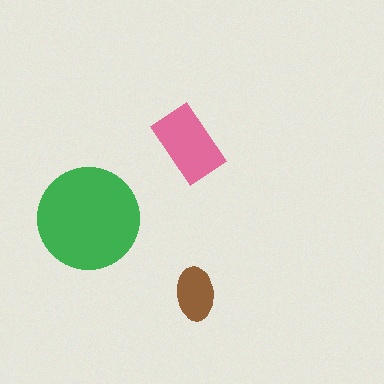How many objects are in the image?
There are 3 objects in the image.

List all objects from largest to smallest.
The green circle, the pink rectangle, the brown ellipse.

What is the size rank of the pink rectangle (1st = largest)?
2nd.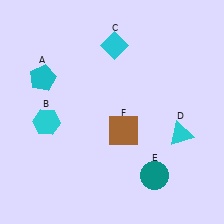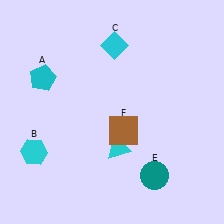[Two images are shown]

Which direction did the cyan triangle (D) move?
The cyan triangle (D) moved left.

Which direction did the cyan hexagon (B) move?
The cyan hexagon (B) moved down.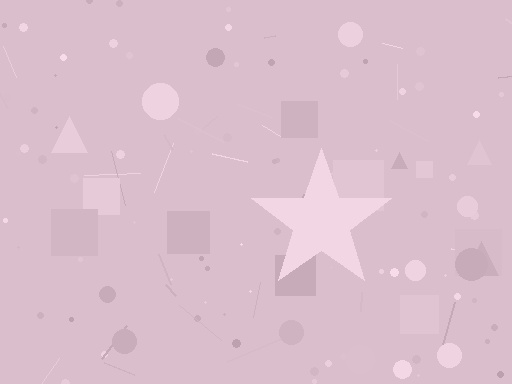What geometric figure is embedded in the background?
A star is embedded in the background.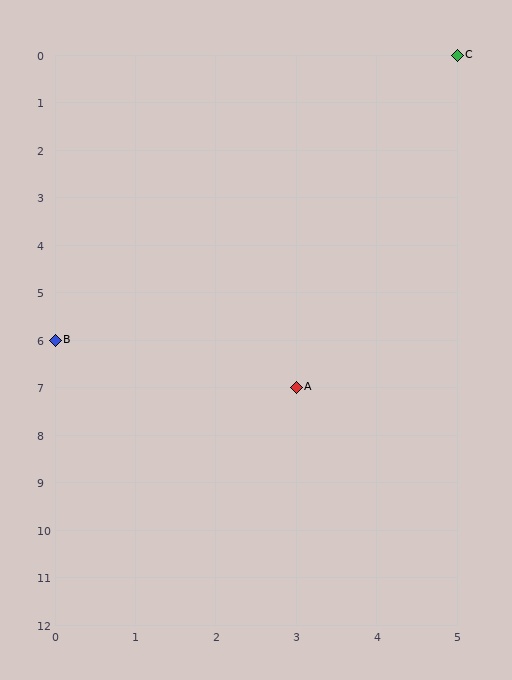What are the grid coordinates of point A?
Point A is at grid coordinates (3, 7).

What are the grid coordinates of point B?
Point B is at grid coordinates (0, 6).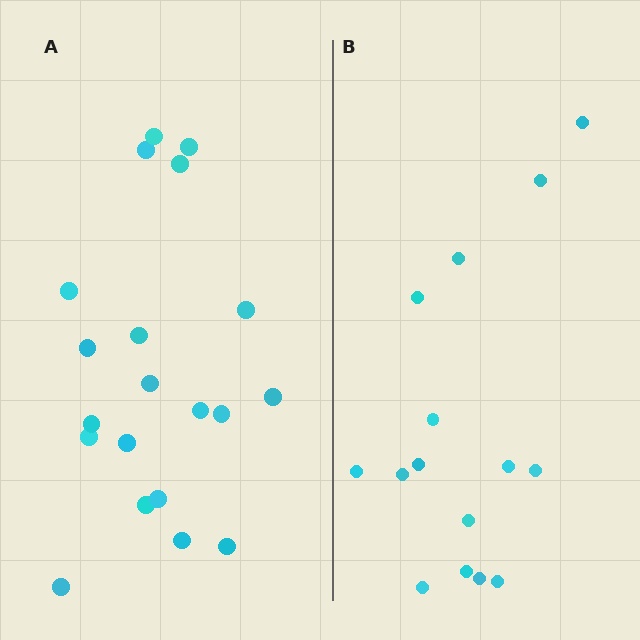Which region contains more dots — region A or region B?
Region A (the left region) has more dots.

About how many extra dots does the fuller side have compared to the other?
Region A has about 5 more dots than region B.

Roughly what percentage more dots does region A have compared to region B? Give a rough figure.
About 35% more.